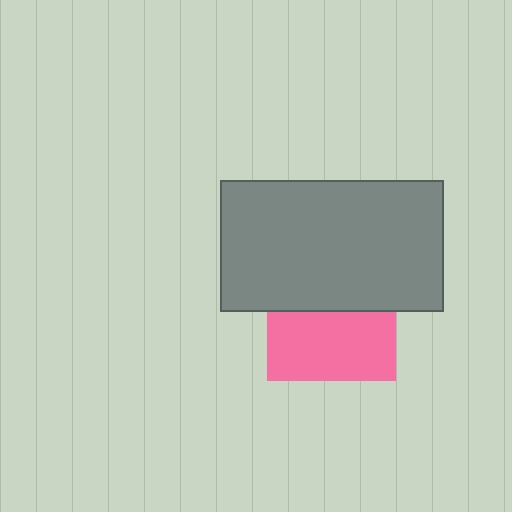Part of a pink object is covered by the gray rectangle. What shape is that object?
It is a square.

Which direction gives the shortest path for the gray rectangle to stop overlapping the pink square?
Moving up gives the shortest separation.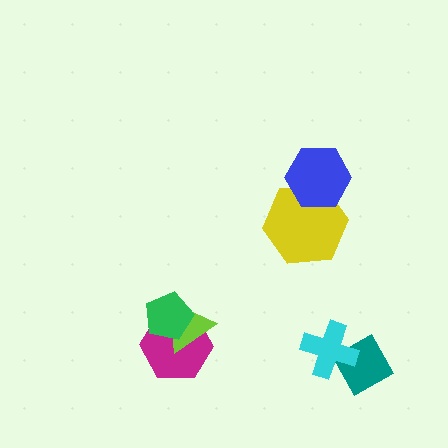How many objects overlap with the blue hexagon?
1 object overlaps with the blue hexagon.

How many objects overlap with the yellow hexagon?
1 object overlaps with the yellow hexagon.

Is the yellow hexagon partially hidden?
Yes, it is partially covered by another shape.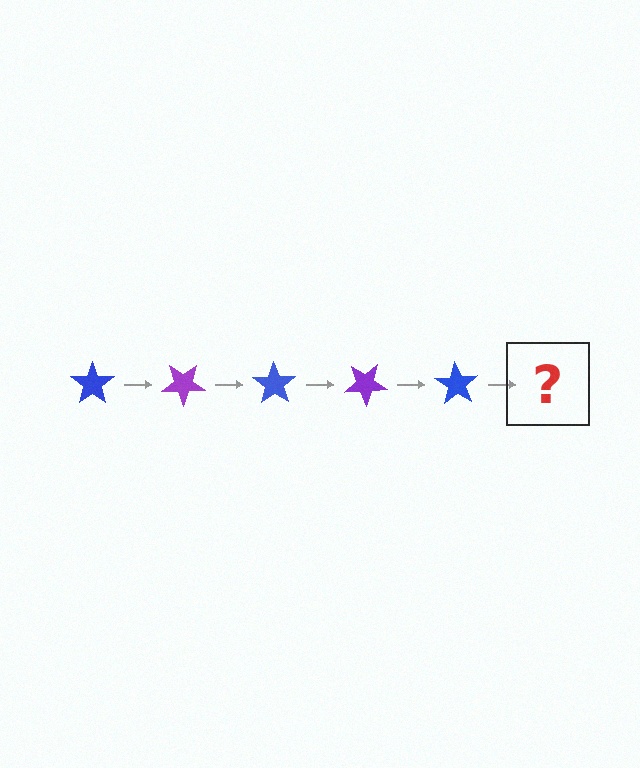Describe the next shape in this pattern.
It should be a purple star, rotated 175 degrees from the start.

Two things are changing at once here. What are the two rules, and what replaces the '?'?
The two rules are that it rotates 35 degrees each step and the color cycles through blue and purple. The '?' should be a purple star, rotated 175 degrees from the start.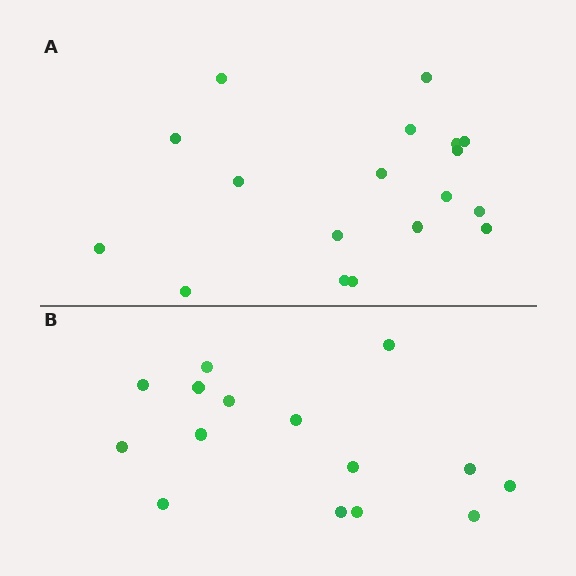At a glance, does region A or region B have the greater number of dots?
Region A (the top region) has more dots.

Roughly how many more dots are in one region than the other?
Region A has just a few more — roughly 2 or 3 more dots than region B.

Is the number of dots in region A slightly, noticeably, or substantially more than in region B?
Region A has only slightly more — the two regions are fairly close. The ratio is roughly 1.2 to 1.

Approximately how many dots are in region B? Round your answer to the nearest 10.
About 20 dots. (The exact count is 15, which rounds to 20.)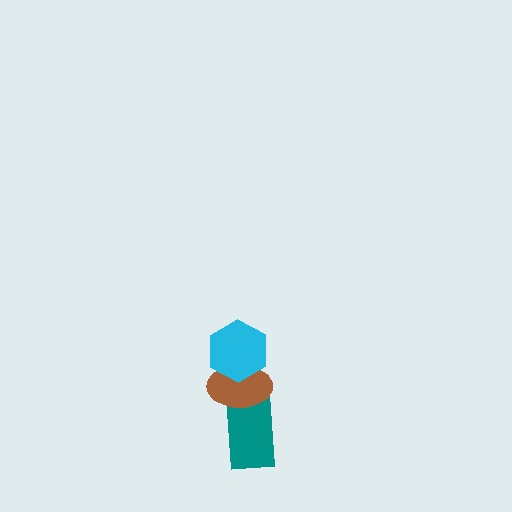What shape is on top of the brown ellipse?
The cyan hexagon is on top of the brown ellipse.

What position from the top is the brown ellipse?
The brown ellipse is 2nd from the top.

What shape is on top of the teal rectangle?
The brown ellipse is on top of the teal rectangle.